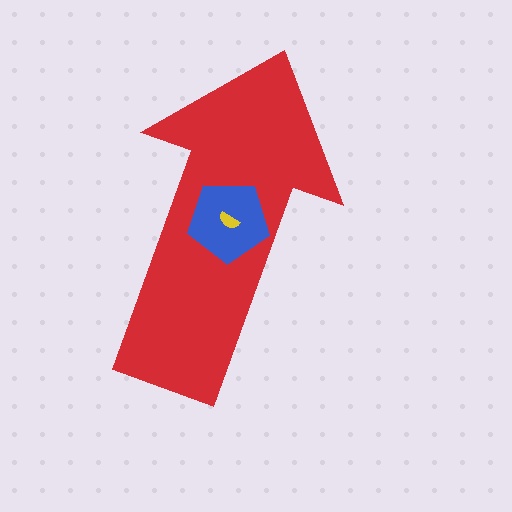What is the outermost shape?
The red arrow.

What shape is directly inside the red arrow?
The blue pentagon.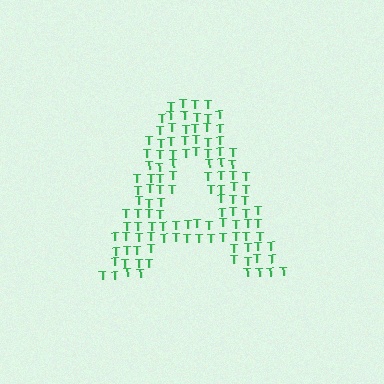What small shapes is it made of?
It is made of small letter T's.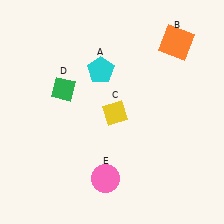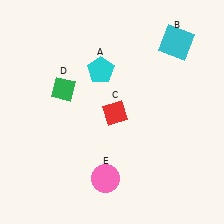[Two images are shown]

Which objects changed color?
B changed from orange to cyan. C changed from yellow to red.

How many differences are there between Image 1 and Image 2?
There are 2 differences between the two images.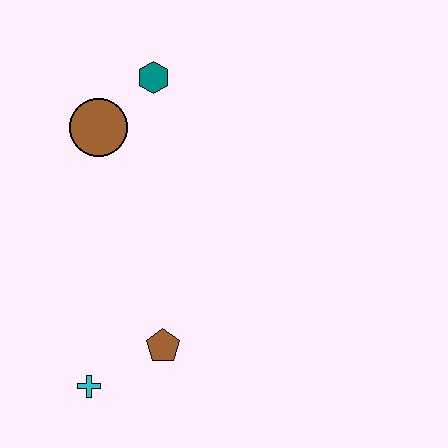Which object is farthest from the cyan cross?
The teal hexagon is farthest from the cyan cross.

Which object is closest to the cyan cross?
The brown pentagon is closest to the cyan cross.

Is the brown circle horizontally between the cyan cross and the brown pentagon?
Yes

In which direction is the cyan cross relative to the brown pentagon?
The cyan cross is to the left of the brown pentagon.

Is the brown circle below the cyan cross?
No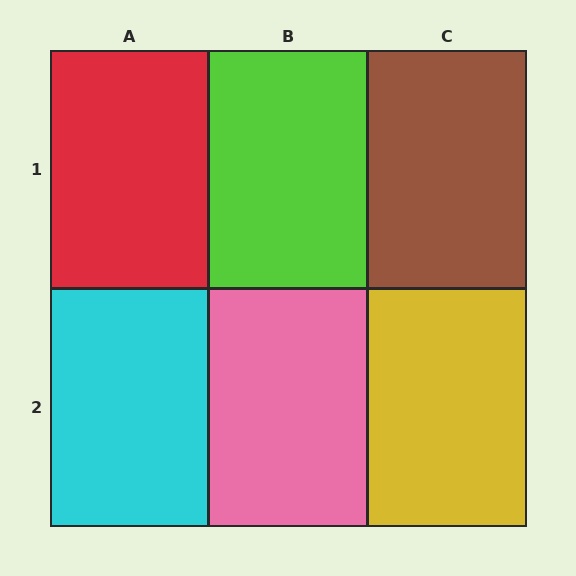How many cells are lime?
1 cell is lime.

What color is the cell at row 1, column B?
Lime.